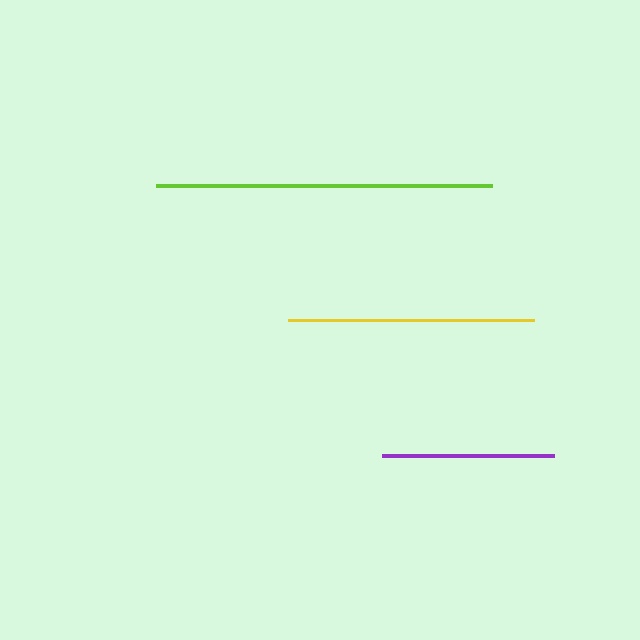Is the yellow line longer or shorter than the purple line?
The yellow line is longer than the purple line.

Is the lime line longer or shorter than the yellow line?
The lime line is longer than the yellow line.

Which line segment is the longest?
The lime line is the longest at approximately 335 pixels.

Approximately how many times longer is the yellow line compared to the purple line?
The yellow line is approximately 1.4 times the length of the purple line.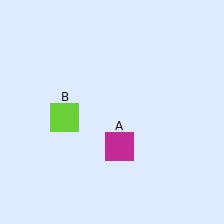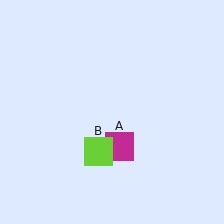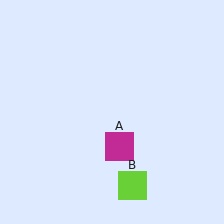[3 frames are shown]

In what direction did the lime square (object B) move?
The lime square (object B) moved down and to the right.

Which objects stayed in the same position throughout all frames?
Magenta square (object A) remained stationary.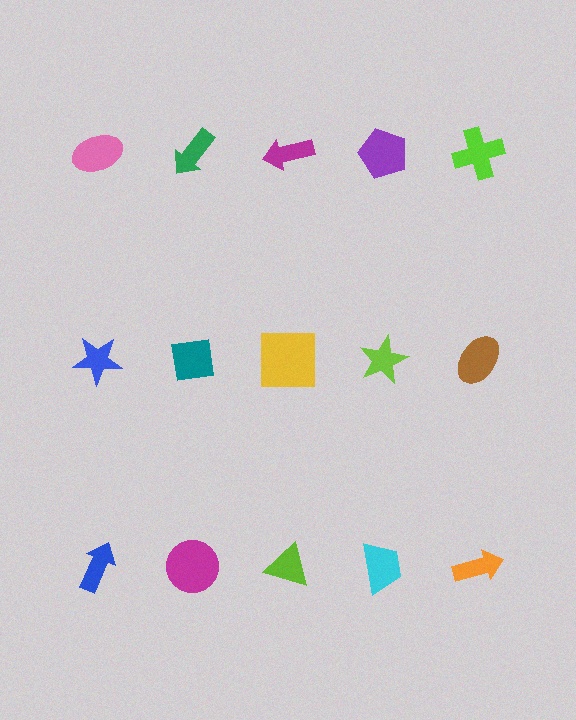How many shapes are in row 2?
5 shapes.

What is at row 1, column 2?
A green arrow.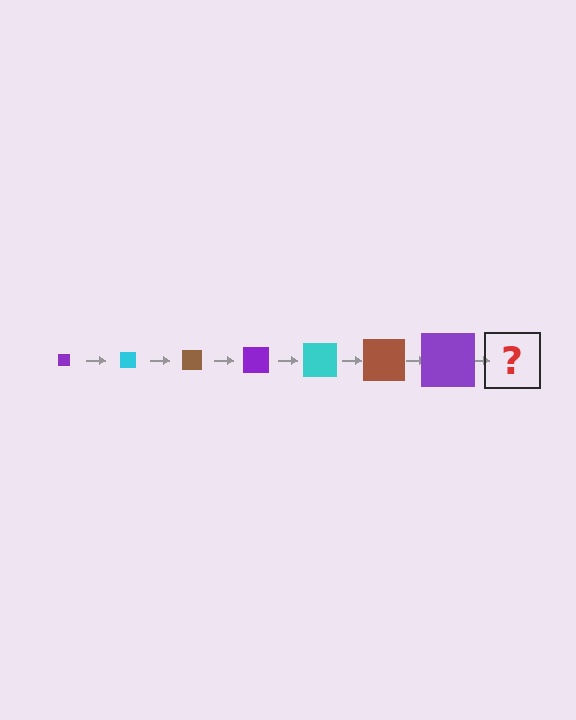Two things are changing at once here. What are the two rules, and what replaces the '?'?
The two rules are that the square grows larger each step and the color cycles through purple, cyan, and brown. The '?' should be a cyan square, larger than the previous one.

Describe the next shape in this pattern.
It should be a cyan square, larger than the previous one.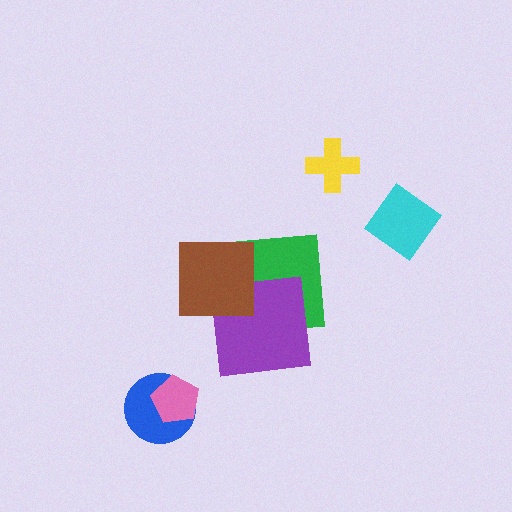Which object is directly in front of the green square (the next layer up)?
The purple square is directly in front of the green square.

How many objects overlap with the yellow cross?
0 objects overlap with the yellow cross.